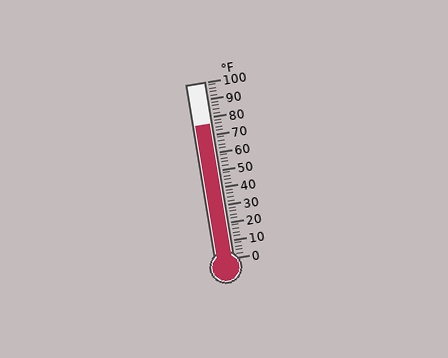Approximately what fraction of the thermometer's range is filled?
The thermometer is filled to approximately 75% of its range.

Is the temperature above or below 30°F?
The temperature is above 30°F.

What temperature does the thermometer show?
The thermometer shows approximately 76°F.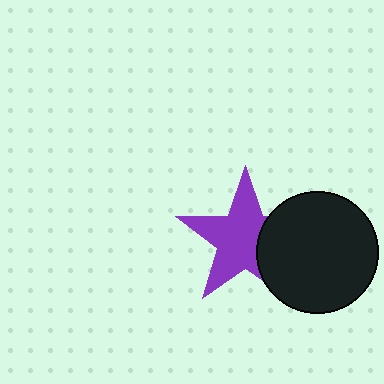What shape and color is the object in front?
The object in front is a black circle.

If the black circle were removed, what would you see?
You would see the complete purple star.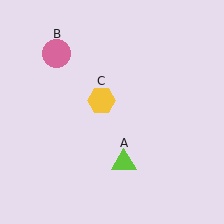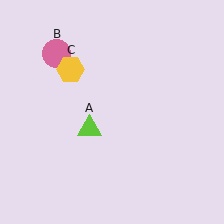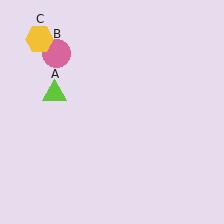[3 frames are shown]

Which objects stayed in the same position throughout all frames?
Pink circle (object B) remained stationary.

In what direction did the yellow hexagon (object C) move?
The yellow hexagon (object C) moved up and to the left.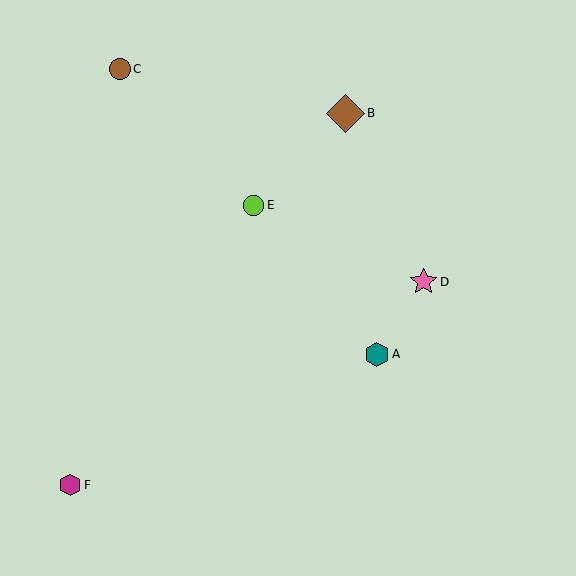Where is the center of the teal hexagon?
The center of the teal hexagon is at (377, 354).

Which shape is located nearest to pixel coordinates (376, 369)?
The teal hexagon (labeled A) at (377, 354) is nearest to that location.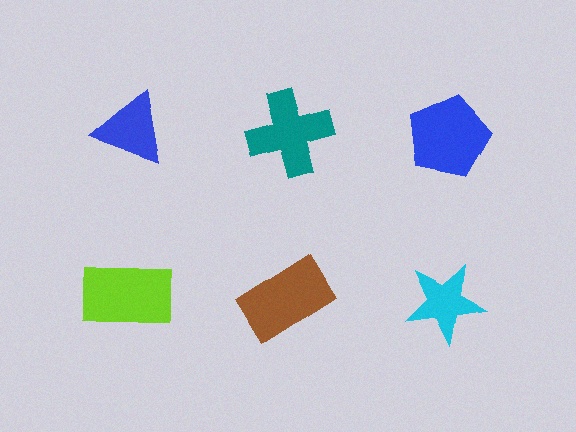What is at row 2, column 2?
A brown rectangle.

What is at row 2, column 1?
A lime rectangle.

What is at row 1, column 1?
A blue triangle.